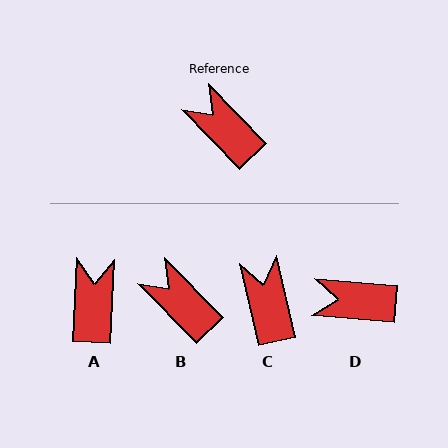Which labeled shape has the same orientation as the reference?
B.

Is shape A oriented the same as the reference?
No, it is off by about 47 degrees.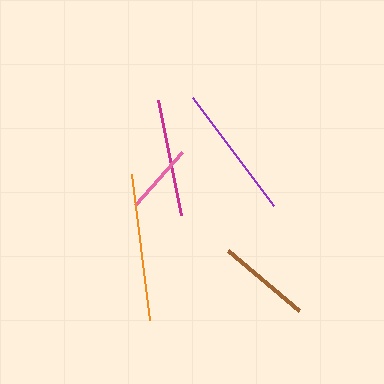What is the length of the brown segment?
The brown segment is approximately 92 pixels long.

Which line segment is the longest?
The orange line is the longest at approximately 147 pixels.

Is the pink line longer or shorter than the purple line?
The purple line is longer than the pink line.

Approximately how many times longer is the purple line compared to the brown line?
The purple line is approximately 1.5 times the length of the brown line.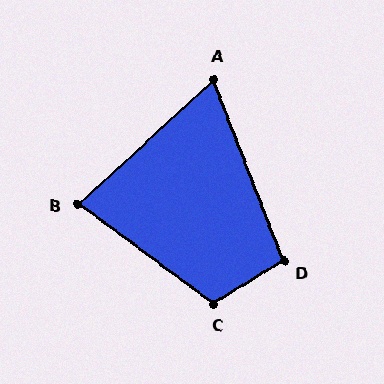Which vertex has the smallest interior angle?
A, at approximately 69 degrees.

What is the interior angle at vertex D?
Approximately 101 degrees (obtuse).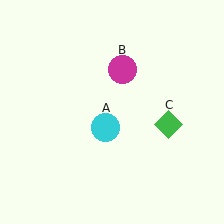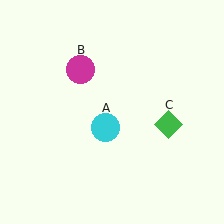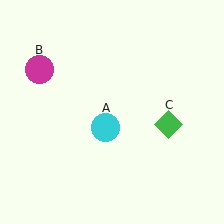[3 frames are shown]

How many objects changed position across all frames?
1 object changed position: magenta circle (object B).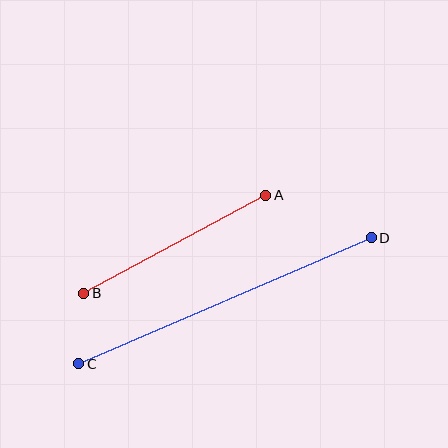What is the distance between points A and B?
The distance is approximately 207 pixels.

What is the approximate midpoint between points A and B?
The midpoint is at approximately (175, 244) pixels.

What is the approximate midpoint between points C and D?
The midpoint is at approximately (225, 301) pixels.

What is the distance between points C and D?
The distance is approximately 318 pixels.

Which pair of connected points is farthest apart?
Points C and D are farthest apart.